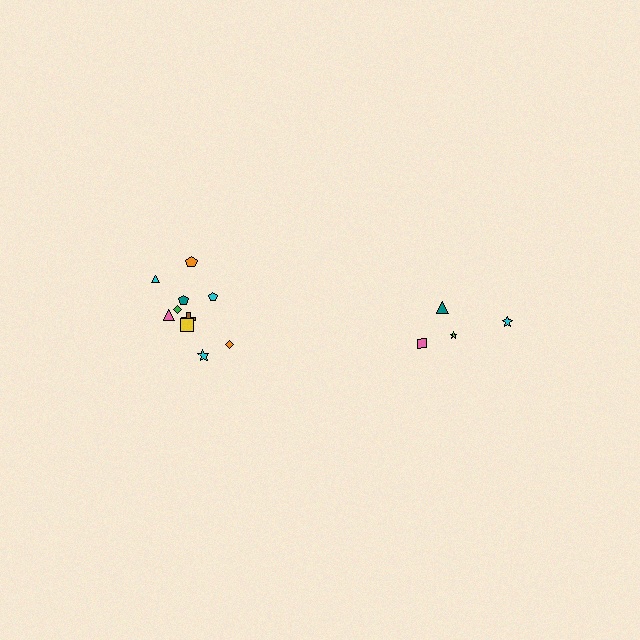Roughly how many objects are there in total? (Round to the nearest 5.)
Roughly 15 objects in total.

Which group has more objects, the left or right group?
The left group.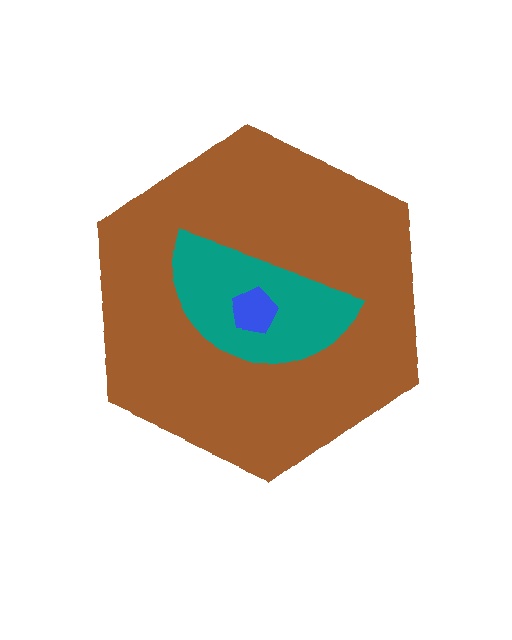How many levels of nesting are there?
3.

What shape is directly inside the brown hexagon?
The teal semicircle.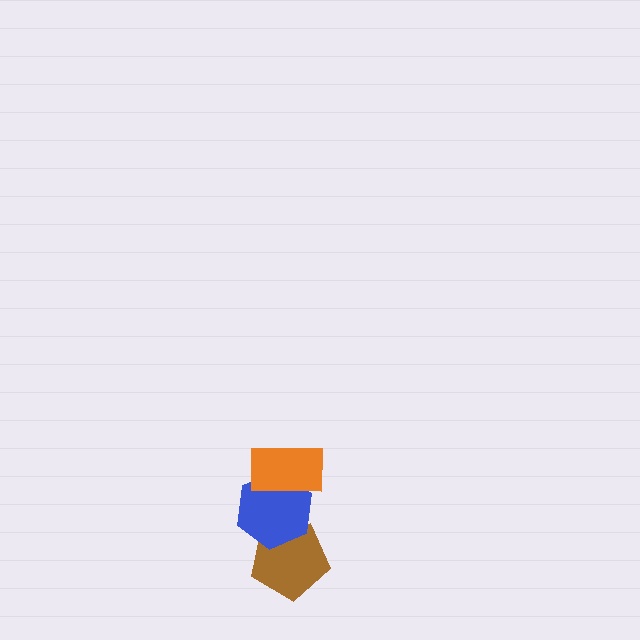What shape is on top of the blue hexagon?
The orange rectangle is on top of the blue hexagon.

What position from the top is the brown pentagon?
The brown pentagon is 3rd from the top.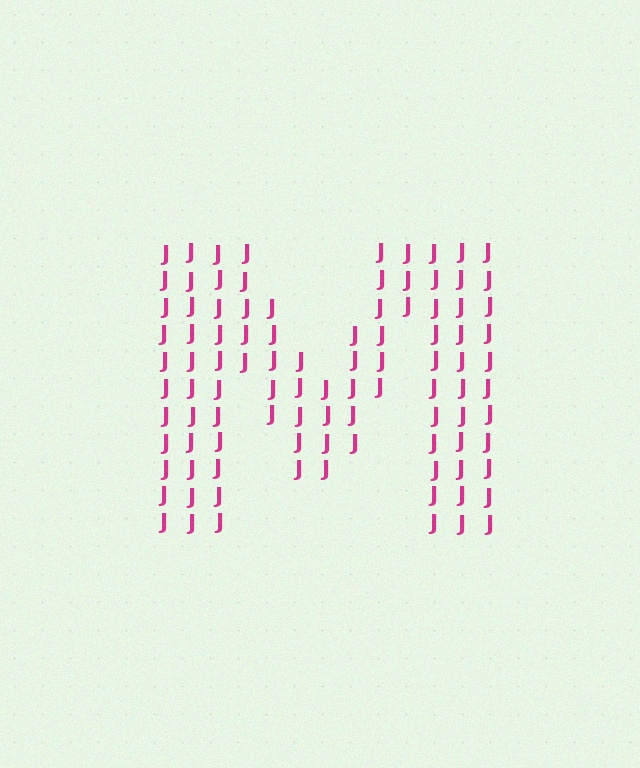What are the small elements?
The small elements are letter J's.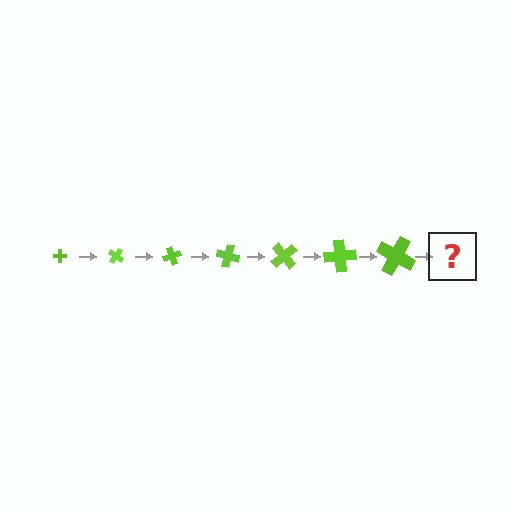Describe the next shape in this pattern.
It should be a cross, larger than the previous one and rotated 245 degrees from the start.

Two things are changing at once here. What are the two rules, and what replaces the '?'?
The two rules are that the cross grows larger each step and it rotates 35 degrees each step. The '?' should be a cross, larger than the previous one and rotated 245 degrees from the start.